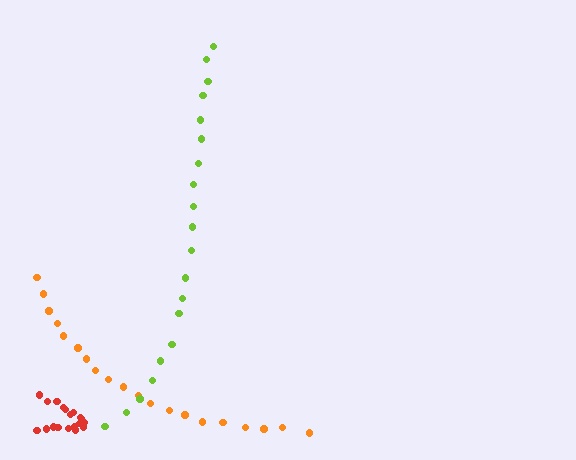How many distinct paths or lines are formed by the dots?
There are 3 distinct paths.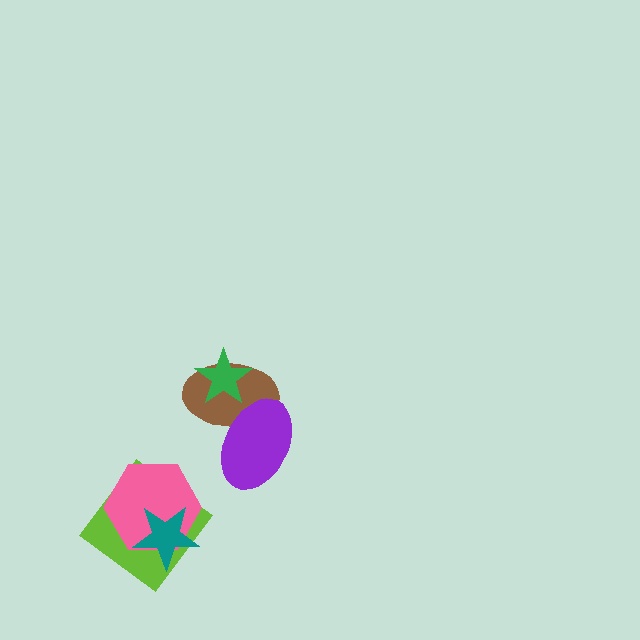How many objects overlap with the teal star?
2 objects overlap with the teal star.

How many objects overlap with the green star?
1 object overlaps with the green star.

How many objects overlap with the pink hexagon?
2 objects overlap with the pink hexagon.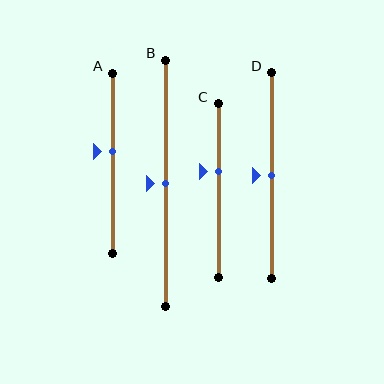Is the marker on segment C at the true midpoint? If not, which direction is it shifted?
No, the marker on segment C is shifted upward by about 11% of the segment length.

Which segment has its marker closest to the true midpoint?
Segment B has its marker closest to the true midpoint.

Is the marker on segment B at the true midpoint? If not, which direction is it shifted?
Yes, the marker on segment B is at the true midpoint.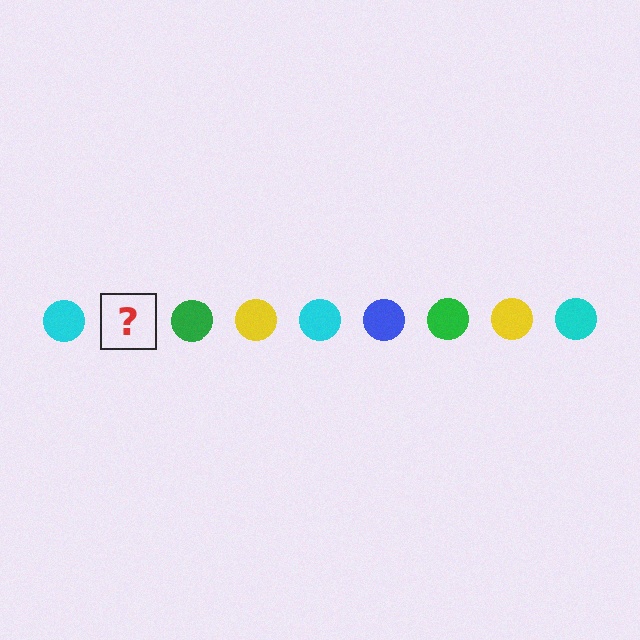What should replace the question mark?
The question mark should be replaced with a blue circle.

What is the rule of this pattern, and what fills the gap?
The rule is that the pattern cycles through cyan, blue, green, yellow circles. The gap should be filled with a blue circle.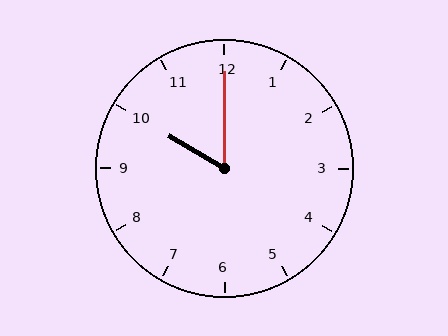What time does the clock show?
10:00.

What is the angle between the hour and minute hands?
Approximately 60 degrees.